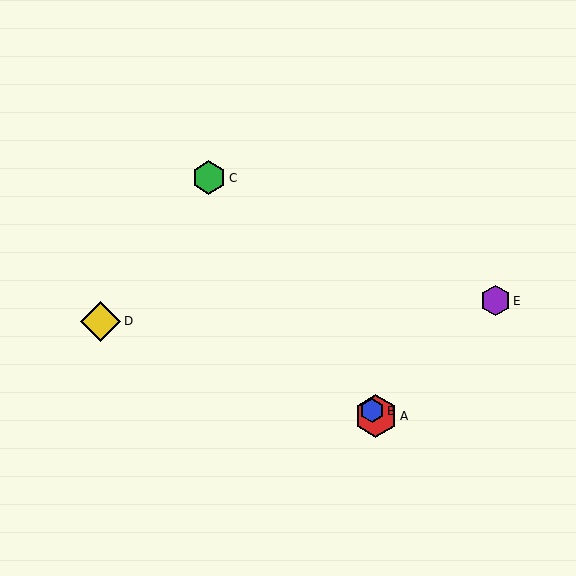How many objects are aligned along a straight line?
3 objects (A, B, C) are aligned along a straight line.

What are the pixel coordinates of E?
Object E is at (495, 301).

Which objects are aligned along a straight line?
Objects A, B, C are aligned along a straight line.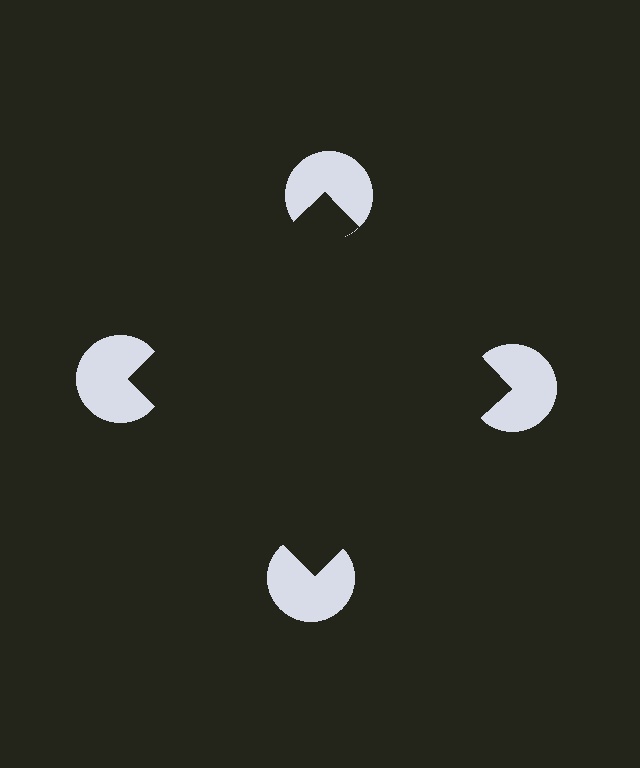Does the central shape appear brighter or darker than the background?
It typically appears slightly darker than the background, even though no actual brightness change is drawn.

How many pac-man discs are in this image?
There are 4 — one at each vertex of the illusory square.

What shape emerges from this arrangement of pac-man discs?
An illusory square — its edges are inferred from the aligned wedge cuts in the pac-man discs, not physically drawn.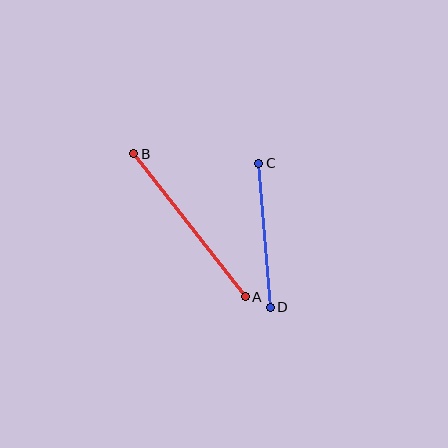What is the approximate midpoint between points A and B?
The midpoint is at approximately (190, 225) pixels.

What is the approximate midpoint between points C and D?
The midpoint is at approximately (265, 235) pixels.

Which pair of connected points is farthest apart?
Points A and B are farthest apart.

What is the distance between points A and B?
The distance is approximately 182 pixels.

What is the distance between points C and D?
The distance is approximately 144 pixels.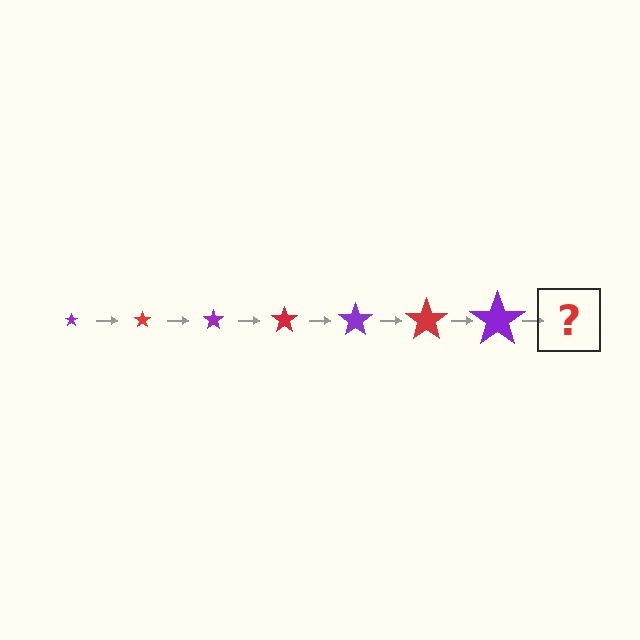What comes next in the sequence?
The next element should be a red star, larger than the previous one.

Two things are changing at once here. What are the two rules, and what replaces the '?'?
The two rules are that the star grows larger each step and the color cycles through purple and red. The '?' should be a red star, larger than the previous one.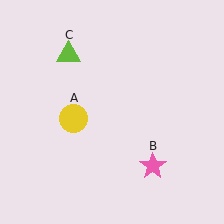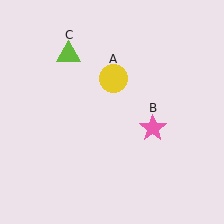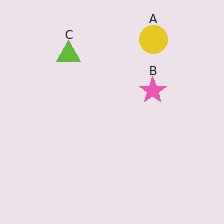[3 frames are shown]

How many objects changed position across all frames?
2 objects changed position: yellow circle (object A), pink star (object B).